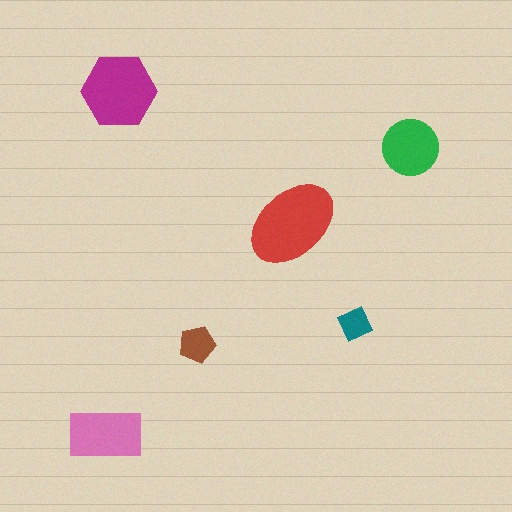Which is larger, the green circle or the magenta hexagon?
The magenta hexagon.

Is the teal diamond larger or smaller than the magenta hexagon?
Smaller.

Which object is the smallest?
The teal diamond.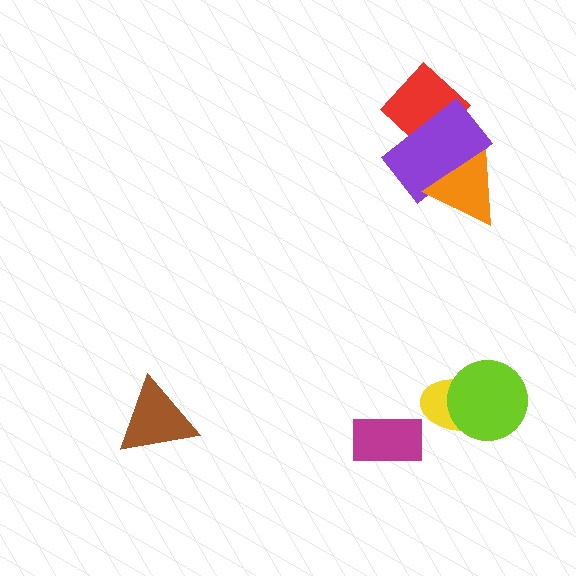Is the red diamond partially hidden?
Yes, it is partially covered by another shape.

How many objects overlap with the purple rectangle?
2 objects overlap with the purple rectangle.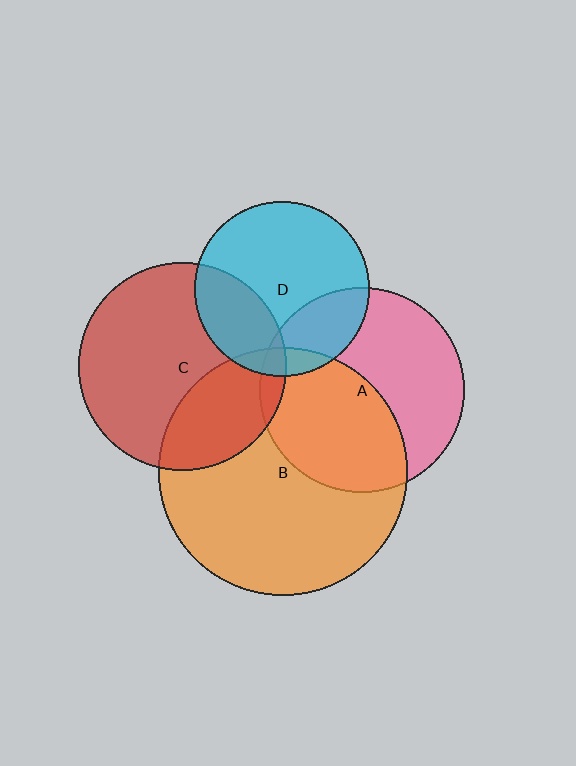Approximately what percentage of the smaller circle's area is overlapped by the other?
Approximately 25%.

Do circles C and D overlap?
Yes.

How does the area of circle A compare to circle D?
Approximately 1.4 times.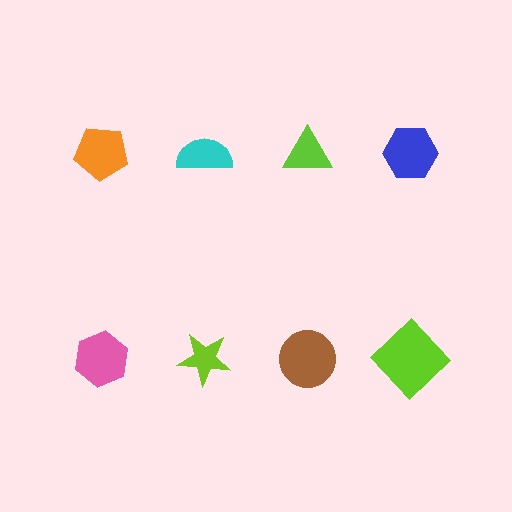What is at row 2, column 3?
A brown circle.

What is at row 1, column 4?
A blue hexagon.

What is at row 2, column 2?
A lime star.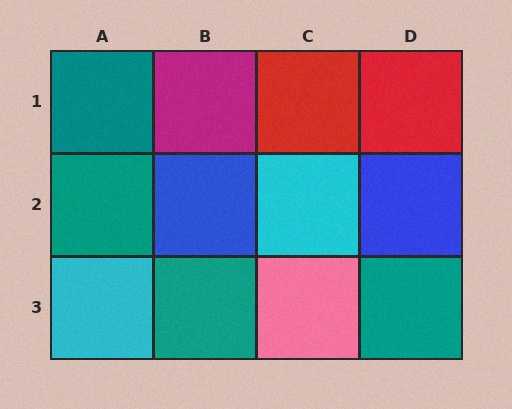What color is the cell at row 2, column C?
Cyan.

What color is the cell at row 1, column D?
Red.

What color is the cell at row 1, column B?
Magenta.